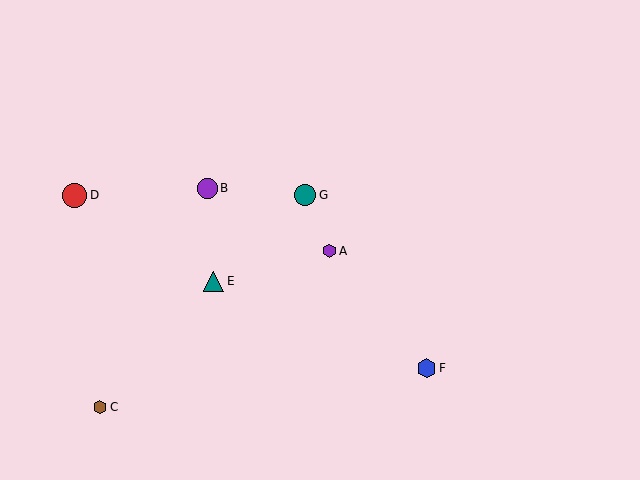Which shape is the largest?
The red circle (labeled D) is the largest.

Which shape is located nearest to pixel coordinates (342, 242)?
The purple hexagon (labeled A) at (329, 251) is nearest to that location.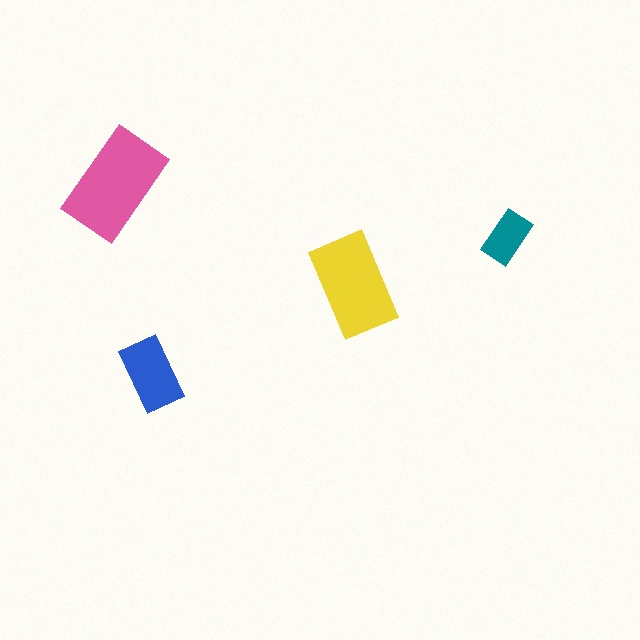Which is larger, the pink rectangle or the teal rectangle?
The pink one.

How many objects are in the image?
There are 4 objects in the image.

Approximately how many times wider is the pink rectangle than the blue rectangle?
About 1.5 times wider.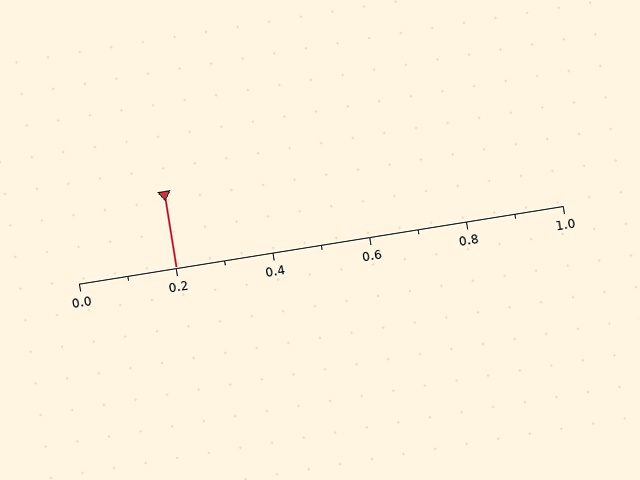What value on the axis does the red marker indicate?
The marker indicates approximately 0.2.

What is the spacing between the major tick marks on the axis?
The major ticks are spaced 0.2 apart.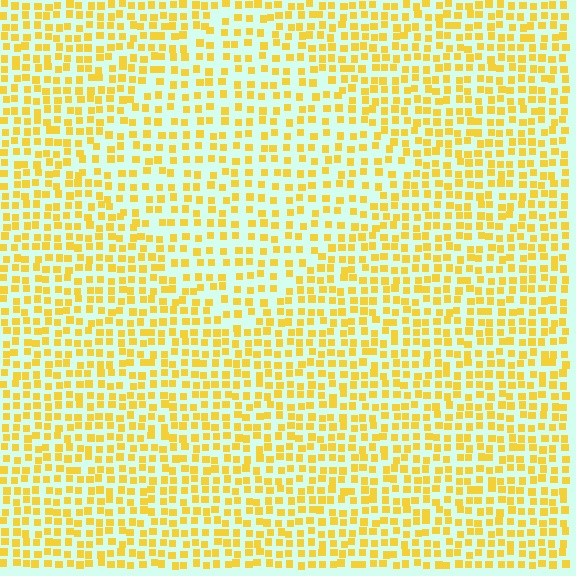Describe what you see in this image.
The image contains small yellow elements arranged at two different densities. A diamond-shaped region is visible where the elements are less densely packed than the surrounding area.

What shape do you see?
I see a diamond.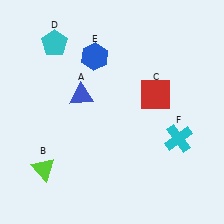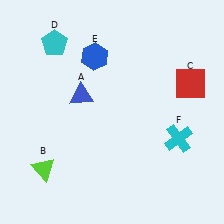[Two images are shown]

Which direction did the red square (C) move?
The red square (C) moved right.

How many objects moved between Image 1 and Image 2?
1 object moved between the two images.